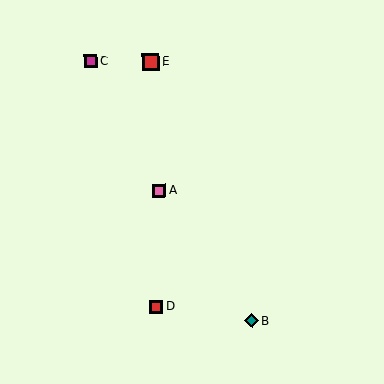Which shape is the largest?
The red square (labeled E) is the largest.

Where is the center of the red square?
The center of the red square is at (156, 307).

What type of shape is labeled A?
Shape A is a pink square.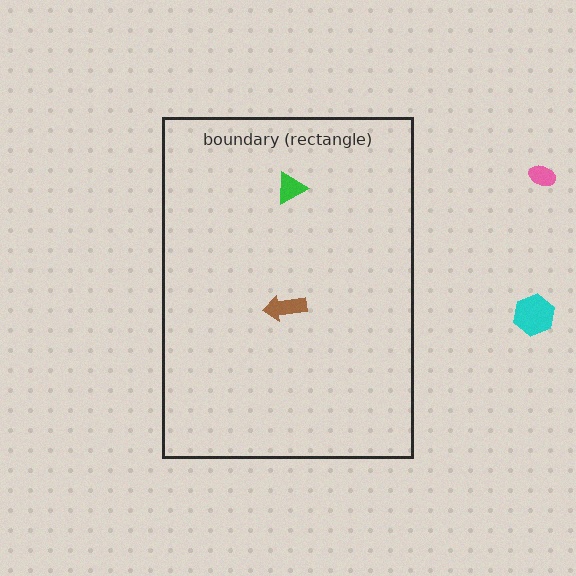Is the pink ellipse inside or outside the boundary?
Outside.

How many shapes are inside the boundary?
2 inside, 2 outside.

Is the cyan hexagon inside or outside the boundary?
Outside.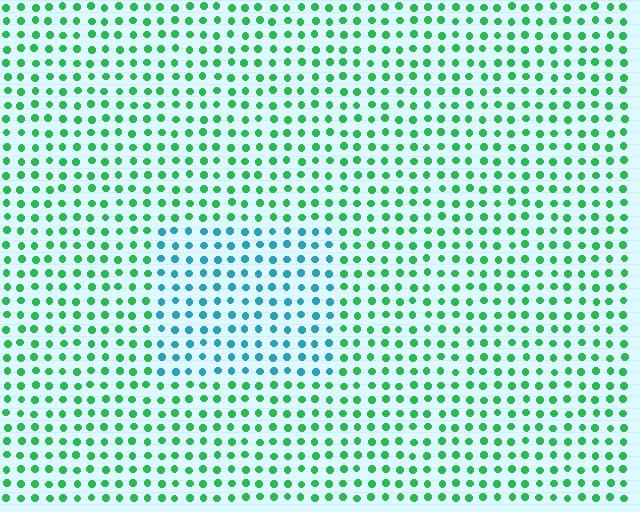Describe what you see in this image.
The image is filled with small green elements in a uniform arrangement. A rectangle-shaped region is visible where the elements are tinted to a slightly different hue, forming a subtle color boundary.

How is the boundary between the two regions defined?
The boundary is defined purely by a slight shift in hue (about 55 degrees). Spacing, size, and orientation are identical on both sides.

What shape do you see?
I see a rectangle.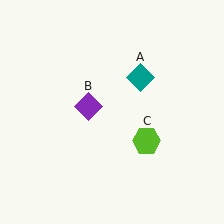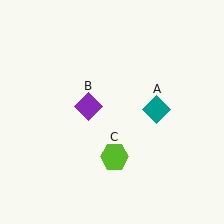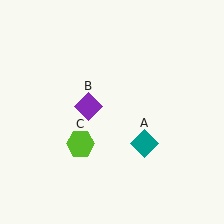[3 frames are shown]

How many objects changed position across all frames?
2 objects changed position: teal diamond (object A), lime hexagon (object C).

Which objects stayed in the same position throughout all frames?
Purple diamond (object B) remained stationary.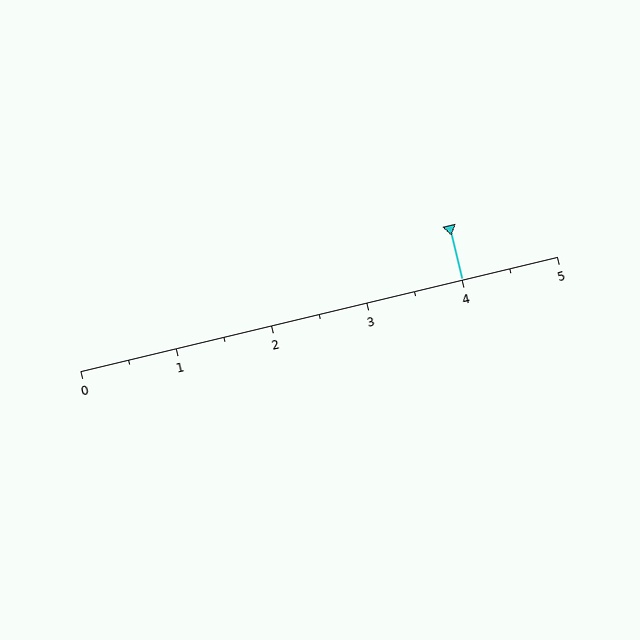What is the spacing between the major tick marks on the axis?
The major ticks are spaced 1 apart.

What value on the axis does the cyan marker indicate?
The marker indicates approximately 4.